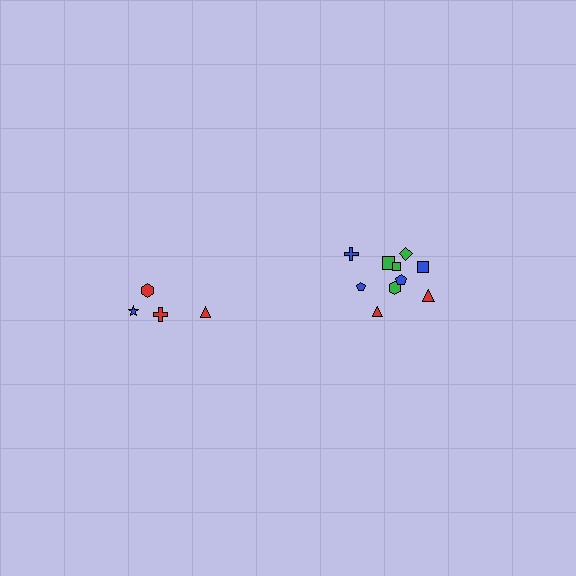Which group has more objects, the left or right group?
The right group.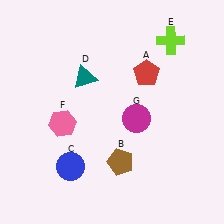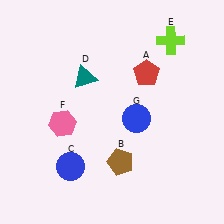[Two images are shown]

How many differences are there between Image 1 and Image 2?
There is 1 difference between the two images.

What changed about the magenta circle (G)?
In Image 1, G is magenta. In Image 2, it changed to blue.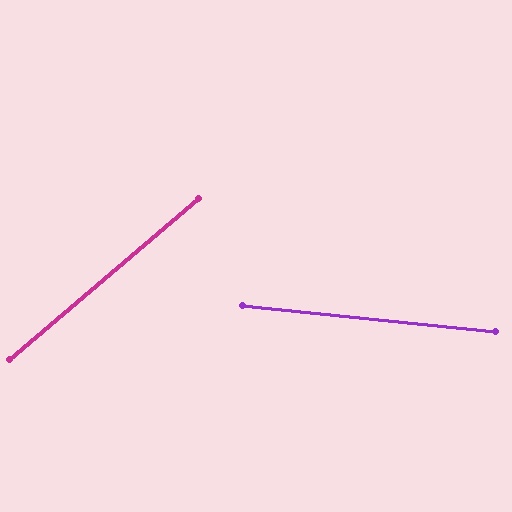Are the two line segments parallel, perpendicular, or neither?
Neither parallel nor perpendicular — they differ by about 46°.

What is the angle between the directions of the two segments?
Approximately 46 degrees.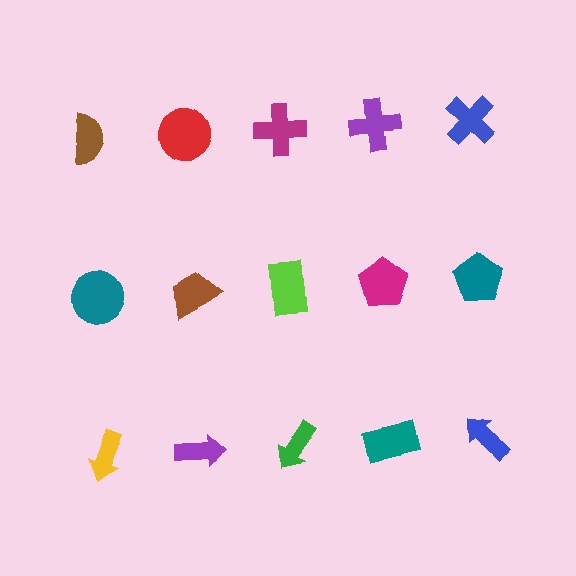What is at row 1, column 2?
A red circle.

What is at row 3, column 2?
A purple arrow.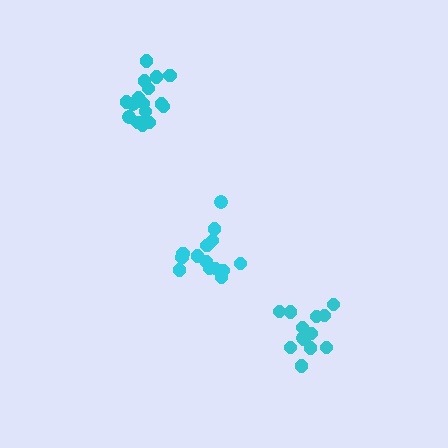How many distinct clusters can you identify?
There are 3 distinct clusters.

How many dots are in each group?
Group 1: 17 dots, Group 2: 15 dots, Group 3: 13 dots (45 total).